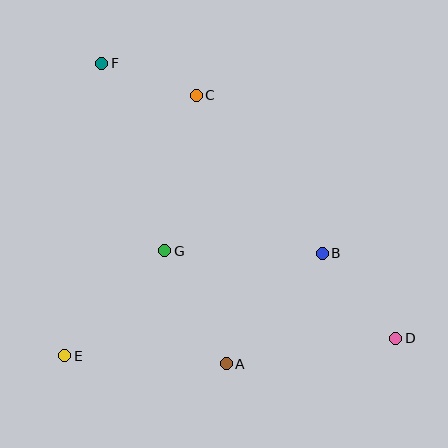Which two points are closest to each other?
Points C and F are closest to each other.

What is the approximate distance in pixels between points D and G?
The distance between D and G is approximately 247 pixels.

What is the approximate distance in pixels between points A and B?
The distance between A and B is approximately 146 pixels.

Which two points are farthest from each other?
Points D and F are farthest from each other.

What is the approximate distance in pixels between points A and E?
The distance between A and E is approximately 162 pixels.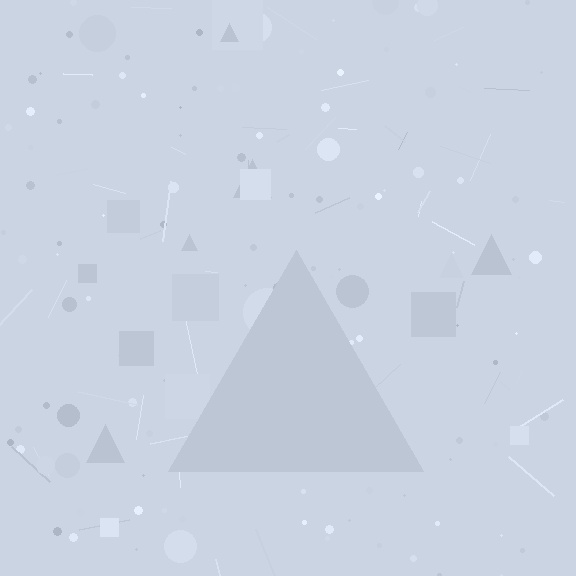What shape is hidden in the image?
A triangle is hidden in the image.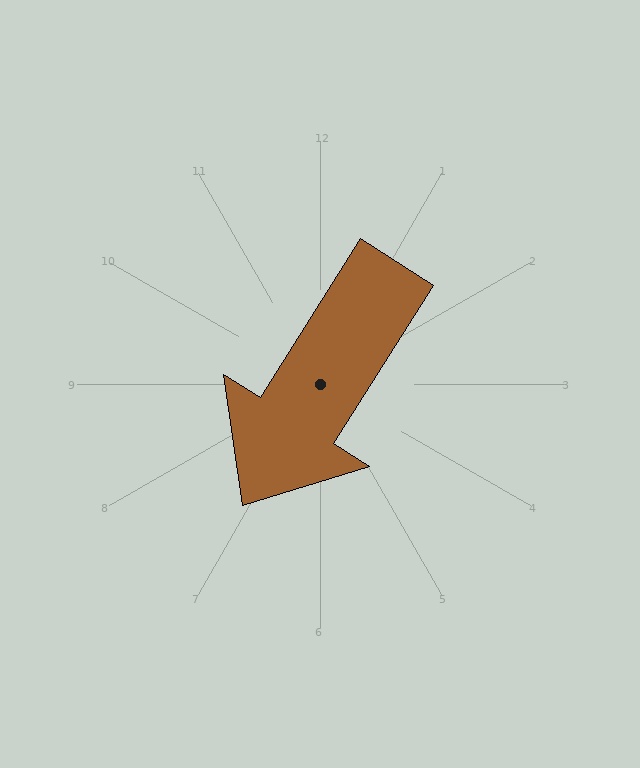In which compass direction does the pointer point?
Southwest.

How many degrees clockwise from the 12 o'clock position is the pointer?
Approximately 212 degrees.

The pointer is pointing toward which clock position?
Roughly 7 o'clock.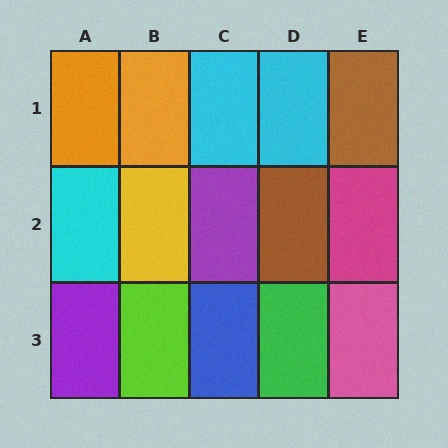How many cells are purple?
2 cells are purple.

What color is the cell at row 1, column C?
Cyan.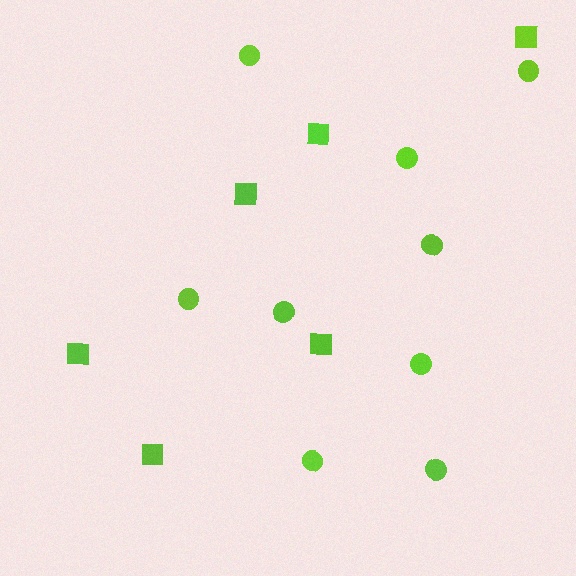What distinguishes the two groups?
There are 2 groups: one group of circles (9) and one group of squares (6).